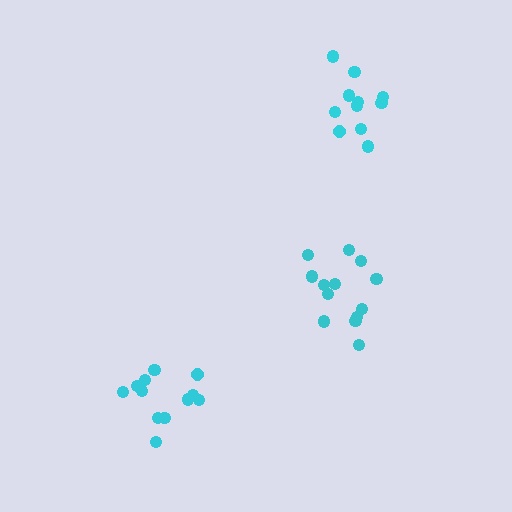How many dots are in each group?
Group 1: 13 dots, Group 2: 11 dots, Group 3: 12 dots (36 total).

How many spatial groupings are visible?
There are 3 spatial groupings.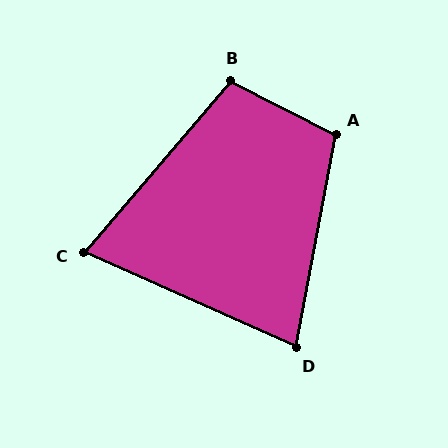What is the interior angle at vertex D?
Approximately 76 degrees (acute).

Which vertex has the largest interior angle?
A, at approximately 107 degrees.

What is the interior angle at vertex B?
Approximately 104 degrees (obtuse).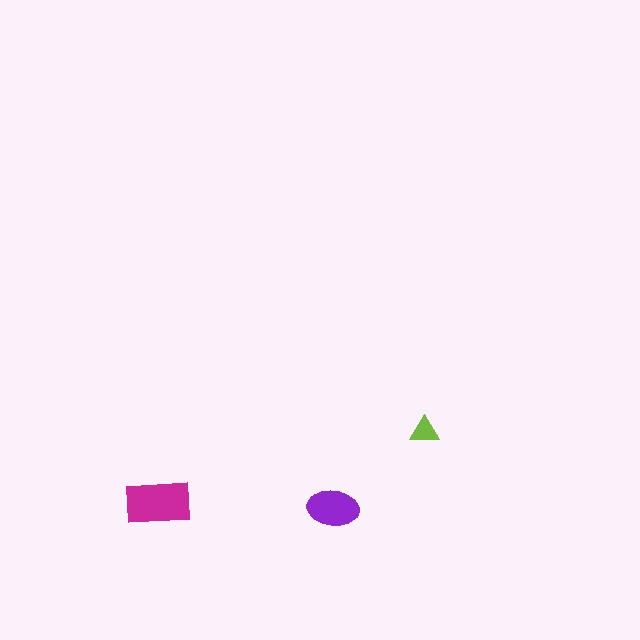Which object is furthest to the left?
The magenta rectangle is leftmost.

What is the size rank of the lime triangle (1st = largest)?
3rd.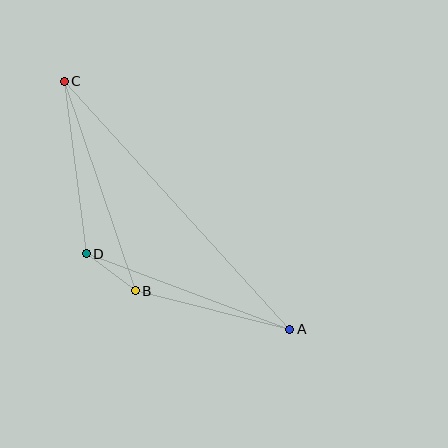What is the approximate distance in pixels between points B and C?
The distance between B and C is approximately 221 pixels.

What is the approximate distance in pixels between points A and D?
The distance between A and D is approximately 217 pixels.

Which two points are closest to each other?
Points B and D are closest to each other.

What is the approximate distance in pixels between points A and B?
The distance between A and B is approximately 159 pixels.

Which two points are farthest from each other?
Points A and C are farthest from each other.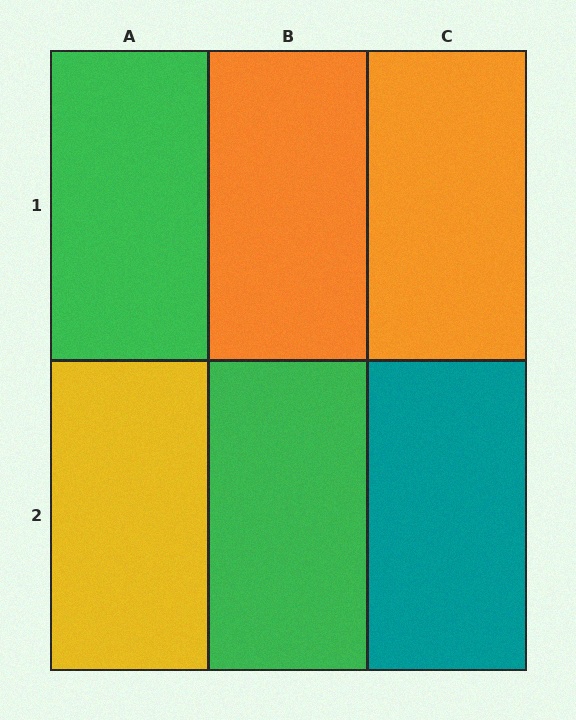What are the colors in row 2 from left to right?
Yellow, green, teal.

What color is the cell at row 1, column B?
Orange.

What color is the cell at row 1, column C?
Orange.